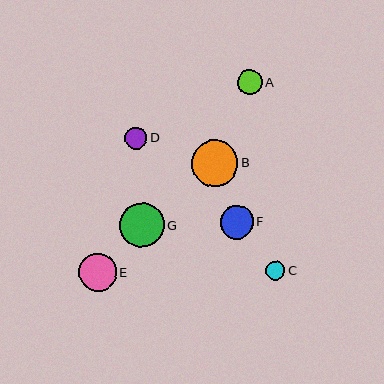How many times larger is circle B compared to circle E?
Circle B is approximately 1.3 times the size of circle E.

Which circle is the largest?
Circle B is the largest with a size of approximately 47 pixels.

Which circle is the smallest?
Circle C is the smallest with a size of approximately 19 pixels.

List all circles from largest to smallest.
From largest to smallest: B, G, E, F, A, D, C.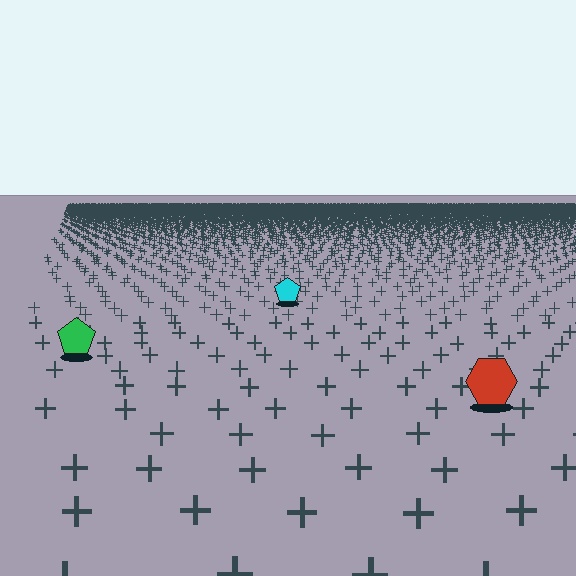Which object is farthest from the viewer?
The cyan pentagon is farthest from the viewer. It appears smaller and the ground texture around it is denser.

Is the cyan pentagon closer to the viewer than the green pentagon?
No. The green pentagon is closer — you can tell from the texture gradient: the ground texture is coarser near it.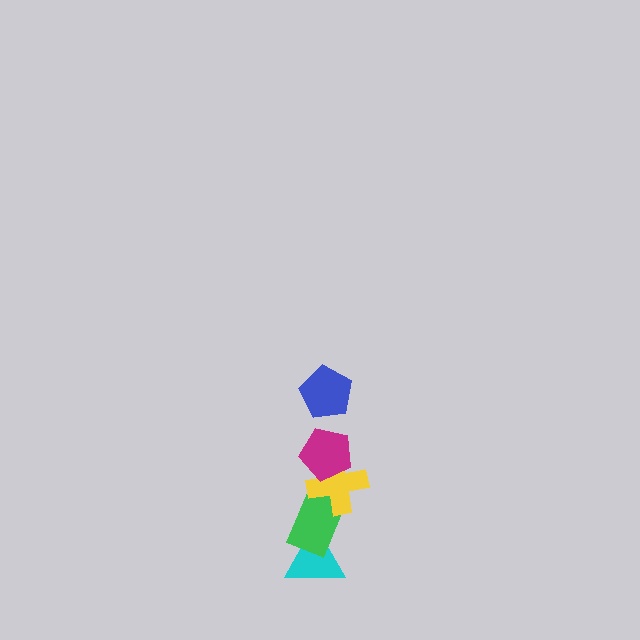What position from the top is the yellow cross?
The yellow cross is 3rd from the top.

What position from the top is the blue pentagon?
The blue pentagon is 1st from the top.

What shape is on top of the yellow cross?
The magenta pentagon is on top of the yellow cross.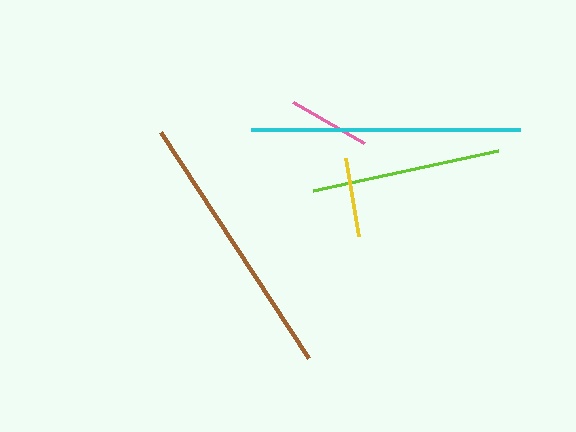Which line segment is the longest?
The brown line is the longest at approximately 270 pixels.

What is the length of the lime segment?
The lime segment is approximately 189 pixels long.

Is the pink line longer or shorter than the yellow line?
The pink line is longer than the yellow line.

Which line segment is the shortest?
The yellow line is the shortest at approximately 78 pixels.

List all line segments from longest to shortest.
From longest to shortest: brown, cyan, lime, pink, yellow.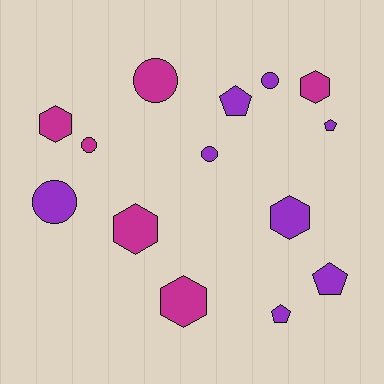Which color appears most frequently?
Purple, with 8 objects.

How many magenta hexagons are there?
There are 4 magenta hexagons.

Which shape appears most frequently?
Circle, with 5 objects.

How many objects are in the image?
There are 14 objects.